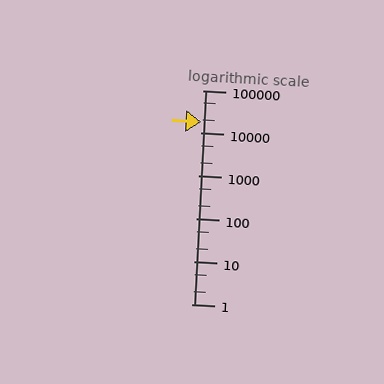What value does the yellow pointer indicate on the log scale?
The pointer indicates approximately 18000.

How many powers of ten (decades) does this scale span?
The scale spans 5 decades, from 1 to 100000.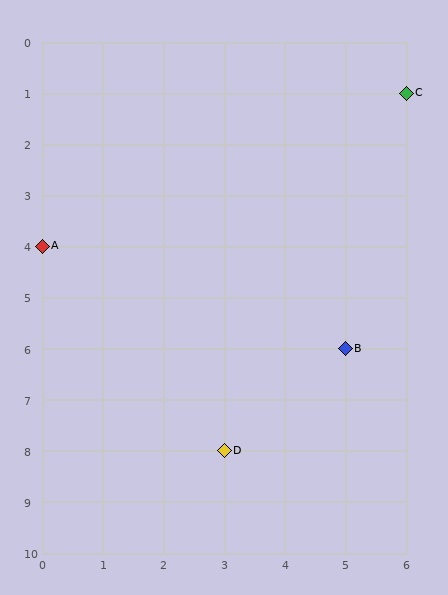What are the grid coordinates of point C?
Point C is at grid coordinates (6, 1).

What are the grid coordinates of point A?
Point A is at grid coordinates (0, 4).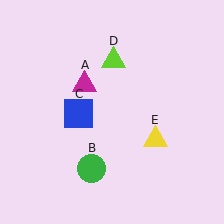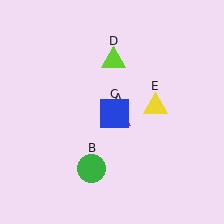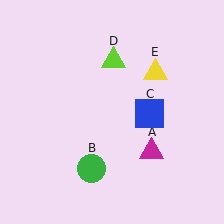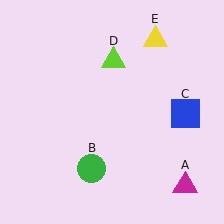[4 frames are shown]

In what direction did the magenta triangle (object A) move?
The magenta triangle (object A) moved down and to the right.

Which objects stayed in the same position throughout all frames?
Green circle (object B) and lime triangle (object D) remained stationary.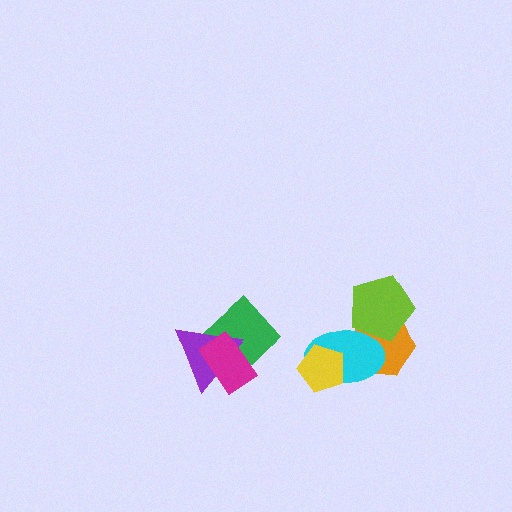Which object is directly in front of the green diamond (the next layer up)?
The purple triangle is directly in front of the green diamond.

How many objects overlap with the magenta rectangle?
2 objects overlap with the magenta rectangle.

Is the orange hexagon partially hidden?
Yes, it is partially covered by another shape.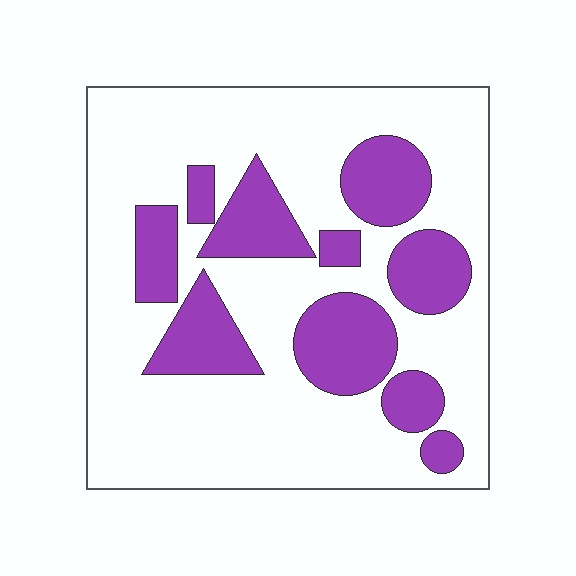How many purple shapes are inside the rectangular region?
10.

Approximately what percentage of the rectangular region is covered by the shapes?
Approximately 30%.